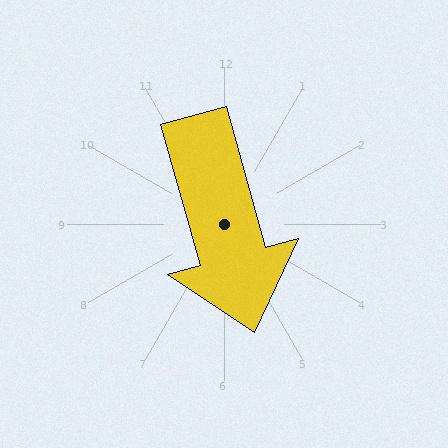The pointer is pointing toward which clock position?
Roughly 5 o'clock.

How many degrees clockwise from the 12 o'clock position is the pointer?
Approximately 164 degrees.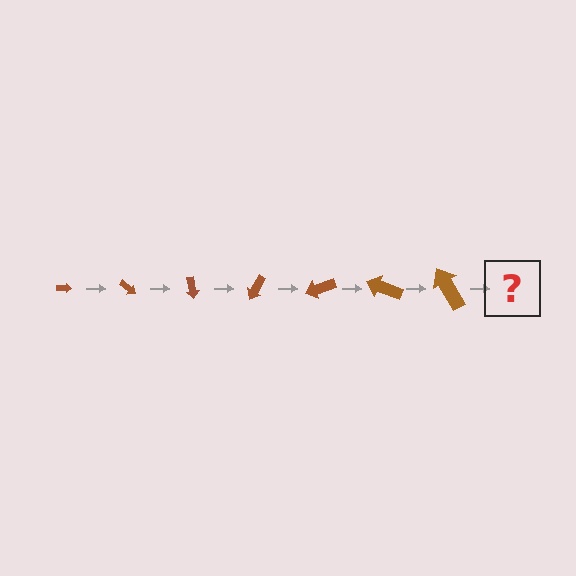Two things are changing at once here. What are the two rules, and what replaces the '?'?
The two rules are that the arrow grows larger each step and it rotates 40 degrees each step. The '?' should be an arrow, larger than the previous one and rotated 280 degrees from the start.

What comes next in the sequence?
The next element should be an arrow, larger than the previous one and rotated 280 degrees from the start.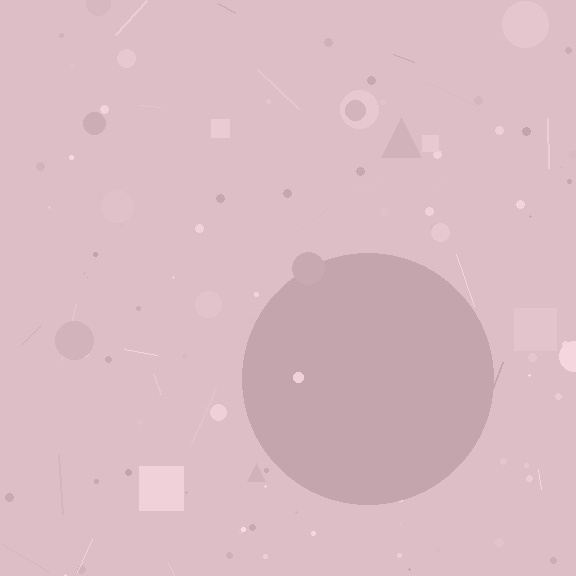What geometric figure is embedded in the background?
A circle is embedded in the background.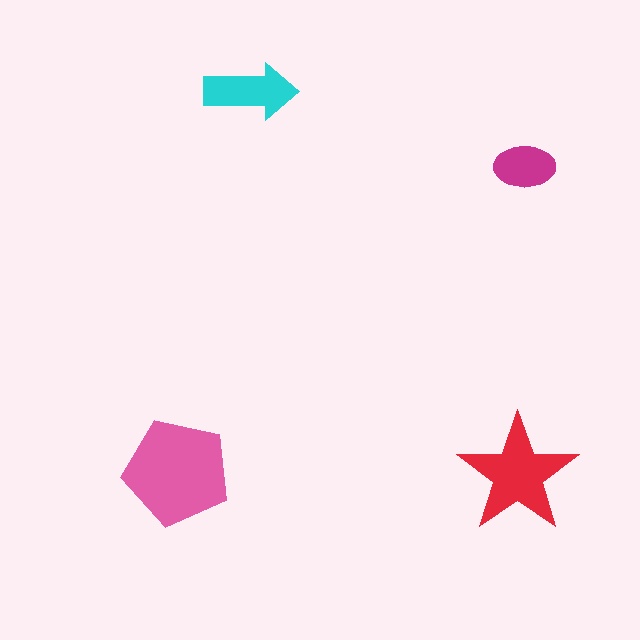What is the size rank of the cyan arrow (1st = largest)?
3rd.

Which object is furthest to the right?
The magenta ellipse is rightmost.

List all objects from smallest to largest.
The magenta ellipse, the cyan arrow, the red star, the pink pentagon.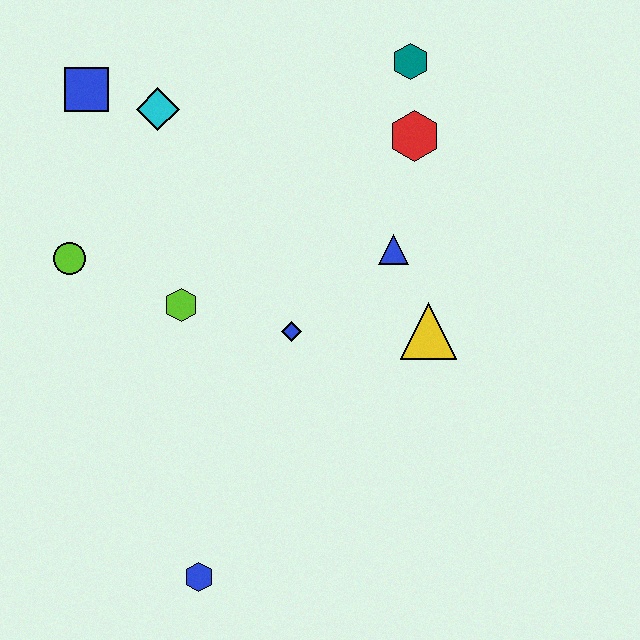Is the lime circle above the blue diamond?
Yes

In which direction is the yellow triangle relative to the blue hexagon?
The yellow triangle is above the blue hexagon.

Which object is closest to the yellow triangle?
The blue triangle is closest to the yellow triangle.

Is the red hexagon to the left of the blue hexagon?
No